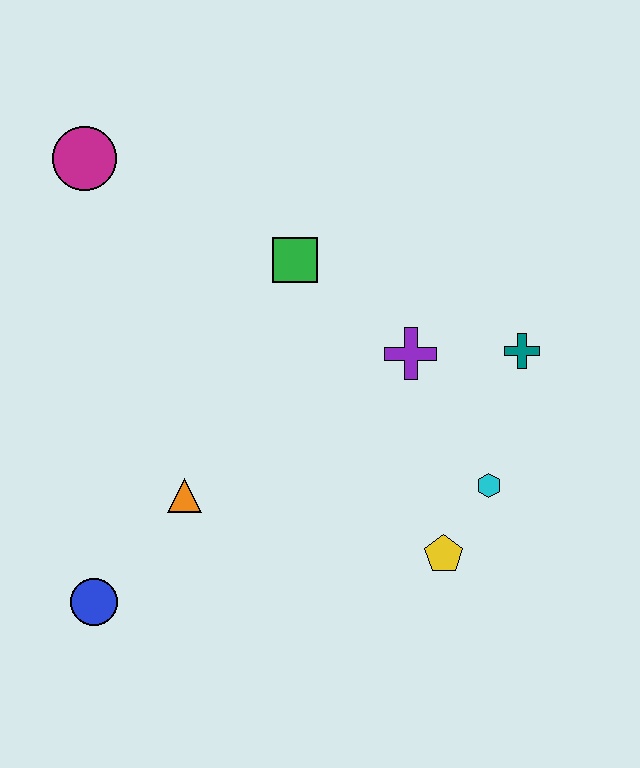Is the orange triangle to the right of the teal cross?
No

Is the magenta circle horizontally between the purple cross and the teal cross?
No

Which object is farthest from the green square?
The blue circle is farthest from the green square.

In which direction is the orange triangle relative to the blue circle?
The orange triangle is above the blue circle.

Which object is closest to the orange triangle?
The blue circle is closest to the orange triangle.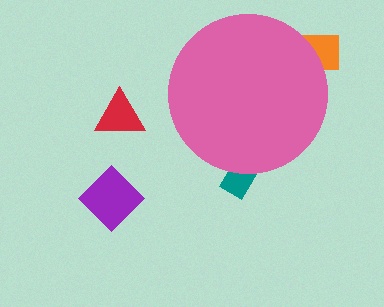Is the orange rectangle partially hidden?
Yes, the orange rectangle is partially hidden behind the pink circle.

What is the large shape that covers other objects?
A pink circle.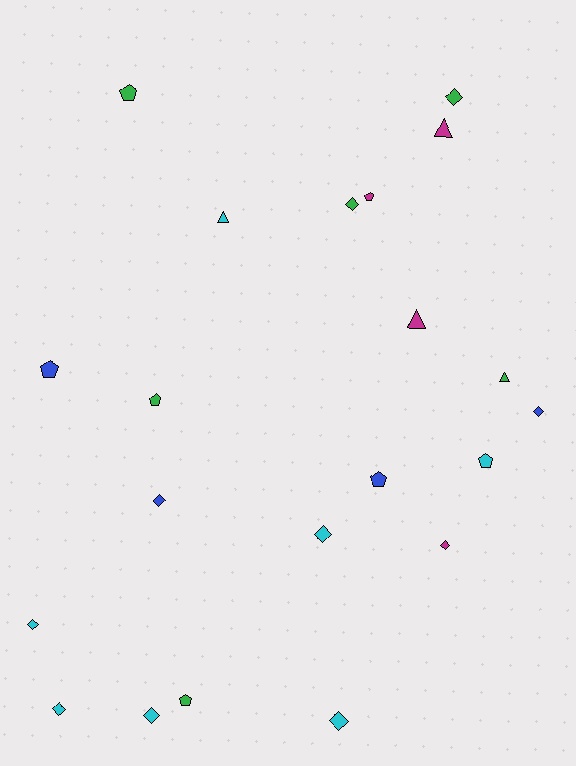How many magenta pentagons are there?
There is 1 magenta pentagon.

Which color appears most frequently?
Cyan, with 7 objects.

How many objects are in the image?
There are 21 objects.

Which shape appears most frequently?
Diamond, with 10 objects.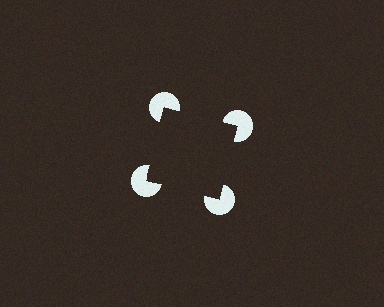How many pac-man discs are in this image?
There are 4 — one at each vertex of the illusory square.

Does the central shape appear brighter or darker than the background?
It typically appears slightly darker than the background, even though no actual brightness change is drawn.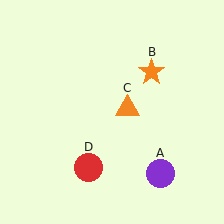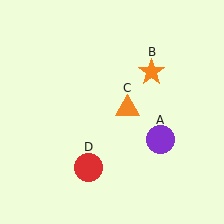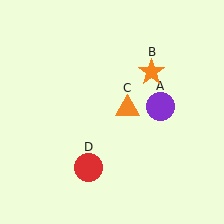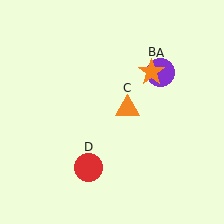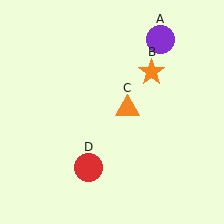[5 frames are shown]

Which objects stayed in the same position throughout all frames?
Orange star (object B) and orange triangle (object C) and red circle (object D) remained stationary.